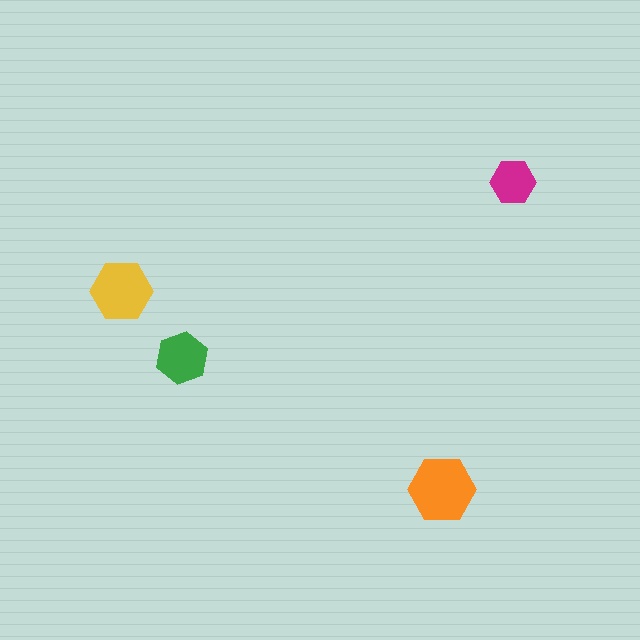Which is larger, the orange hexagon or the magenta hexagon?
The orange one.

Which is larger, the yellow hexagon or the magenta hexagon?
The yellow one.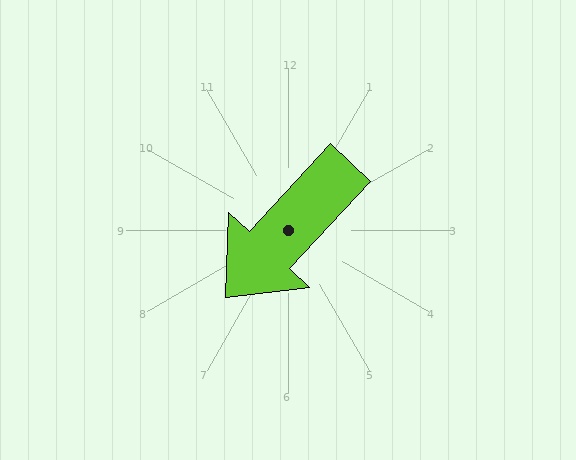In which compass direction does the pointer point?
Southwest.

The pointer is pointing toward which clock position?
Roughly 7 o'clock.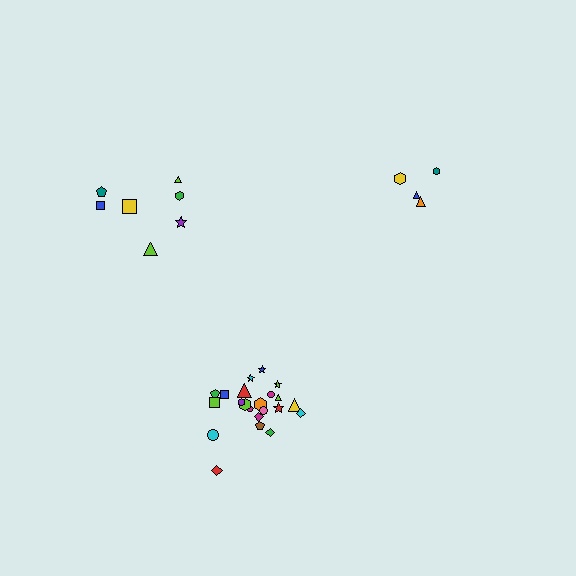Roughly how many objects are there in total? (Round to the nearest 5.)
Roughly 35 objects in total.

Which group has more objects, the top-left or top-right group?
The top-left group.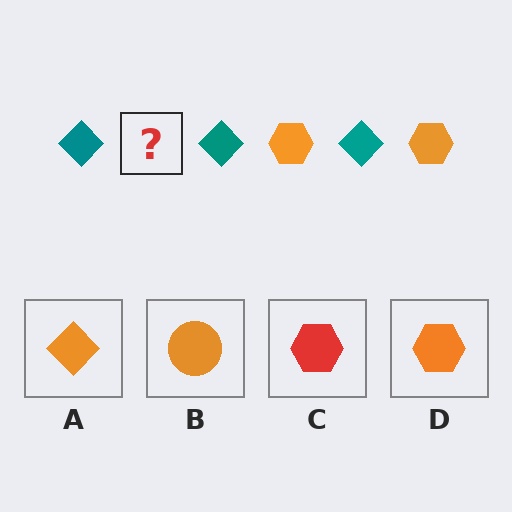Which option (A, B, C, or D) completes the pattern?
D.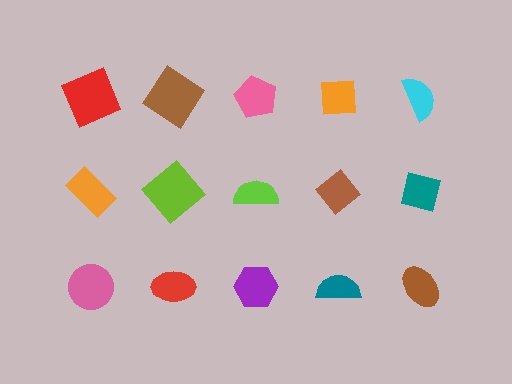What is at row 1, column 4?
An orange square.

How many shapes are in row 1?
5 shapes.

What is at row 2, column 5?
A teal square.